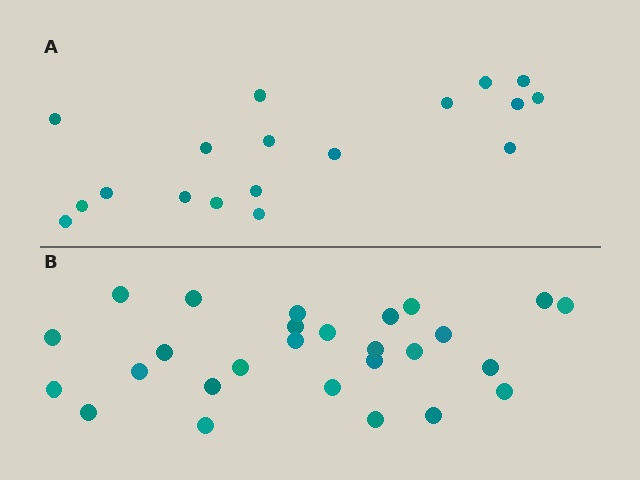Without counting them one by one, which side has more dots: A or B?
Region B (the bottom region) has more dots.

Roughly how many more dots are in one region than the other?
Region B has roughly 8 or so more dots than region A.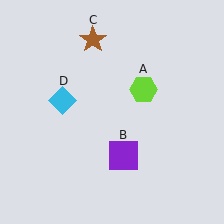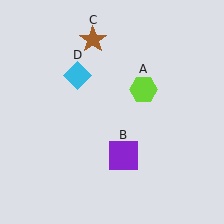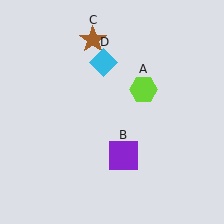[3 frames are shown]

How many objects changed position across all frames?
1 object changed position: cyan diamond (object D).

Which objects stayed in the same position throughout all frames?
Lime hexagon (object A) and purple square (object B) and brown star (object C) remained stationary.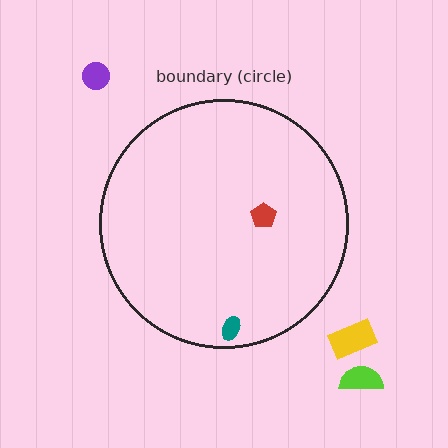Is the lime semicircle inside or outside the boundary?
Outside.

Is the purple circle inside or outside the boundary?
Outside.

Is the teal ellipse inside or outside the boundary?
Inside.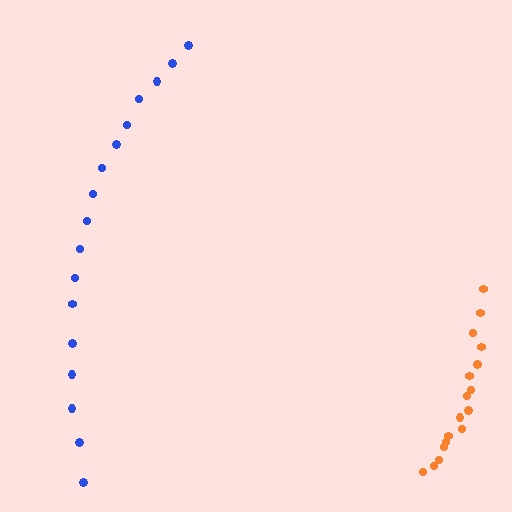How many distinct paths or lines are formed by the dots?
There are 2 distinct paths.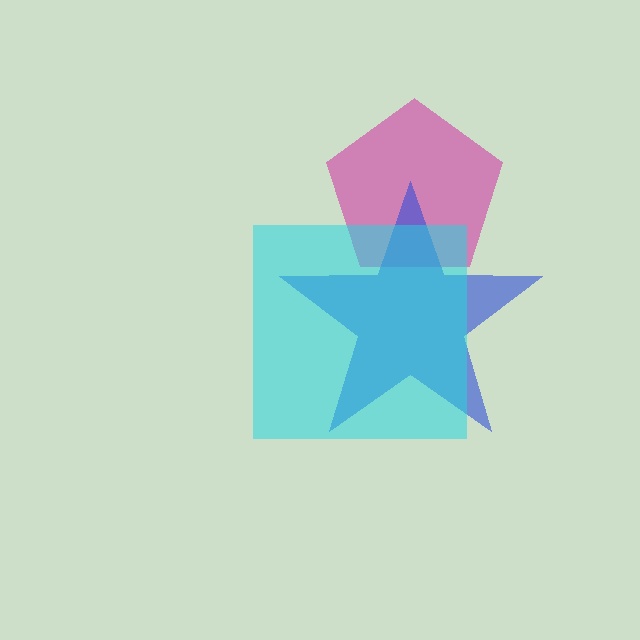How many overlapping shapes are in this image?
There are 3 overlapping shapes in the image.